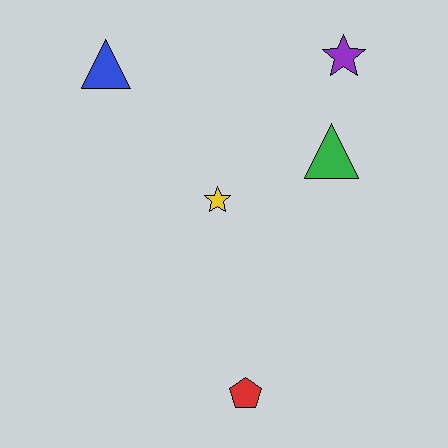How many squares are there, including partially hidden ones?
There are no squares.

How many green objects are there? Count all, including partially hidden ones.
There is 1 green object.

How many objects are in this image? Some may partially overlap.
There are 5 objects.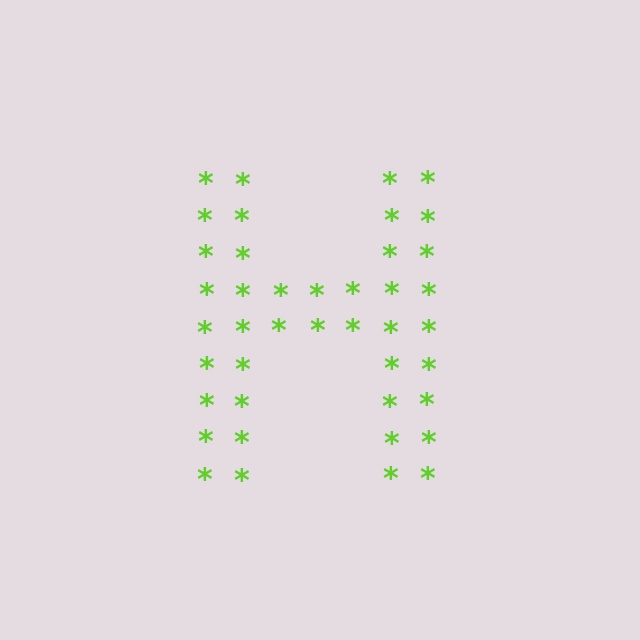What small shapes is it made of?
It is made of small asterisks.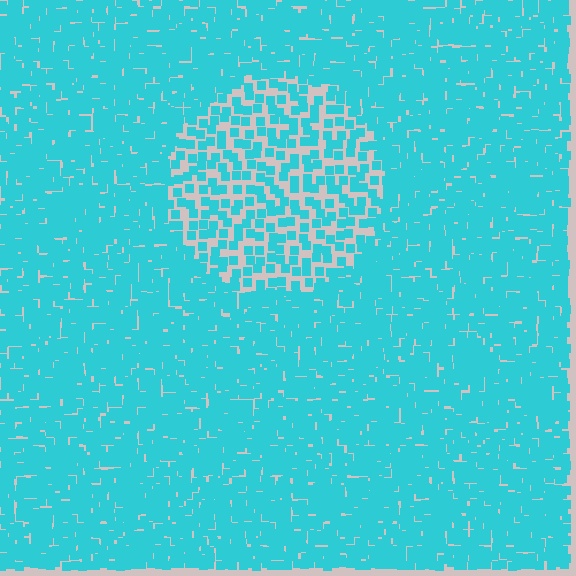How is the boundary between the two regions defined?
The boundary is defined by a change in element density (approximately 2.3x ratio). All elements are the same color, size, and shape.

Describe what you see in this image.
The image contains small cyan elements arranged at two different densities. A circle-shaped region is visible where the elements are less densely packed than the surrounding area.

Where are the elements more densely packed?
The elements are more densely packed outside the circle boundary.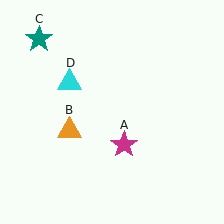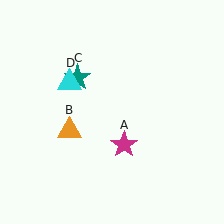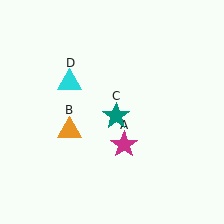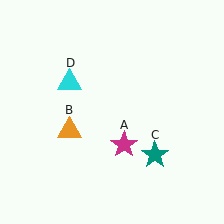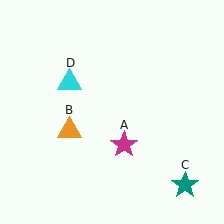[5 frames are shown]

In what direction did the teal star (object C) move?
The teal star (object C) moved down and to the right.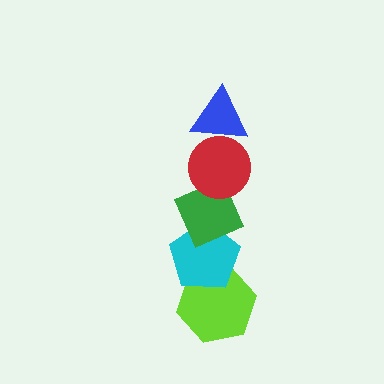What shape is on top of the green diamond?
The red circle is on top of the green diamond.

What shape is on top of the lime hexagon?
The cyan pentagon is on top of the lime hexagon.